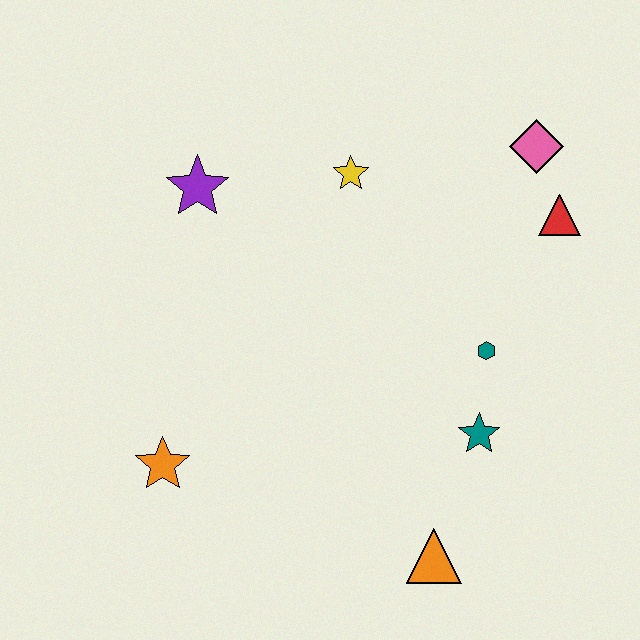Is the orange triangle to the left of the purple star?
No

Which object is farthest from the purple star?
The orange triangle is farthest from the purple star.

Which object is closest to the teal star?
The teal hexagon is closest to the teal star.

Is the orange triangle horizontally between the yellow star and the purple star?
No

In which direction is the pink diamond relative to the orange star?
The pink diamond is to the right of the orange star.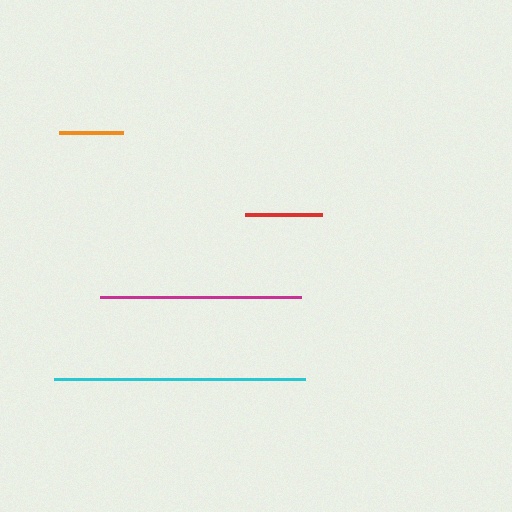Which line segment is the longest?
The cyan line is the longest at approximately 251 pixels.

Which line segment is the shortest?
The orange line is the shortest at approximately 64 pixels.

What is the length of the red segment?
The red segment is approximately 77 pixels long.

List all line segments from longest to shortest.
From longest to shortest: cyan, magenta, red, orange.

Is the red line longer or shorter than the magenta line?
The magenta line is longer than the red line.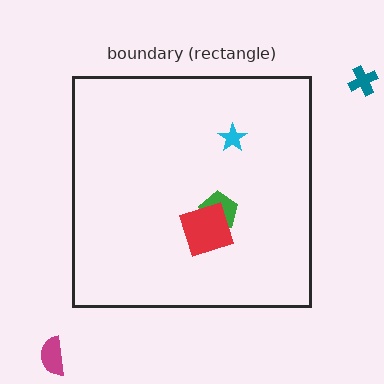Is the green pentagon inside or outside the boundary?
Inside.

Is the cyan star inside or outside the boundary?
Inside.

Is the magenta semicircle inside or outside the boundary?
Outside.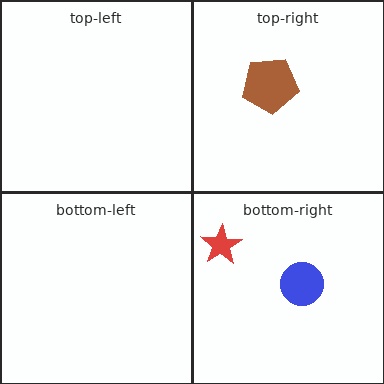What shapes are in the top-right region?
The brown pentagon.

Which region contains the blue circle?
The bottom-right region.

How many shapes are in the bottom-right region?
2.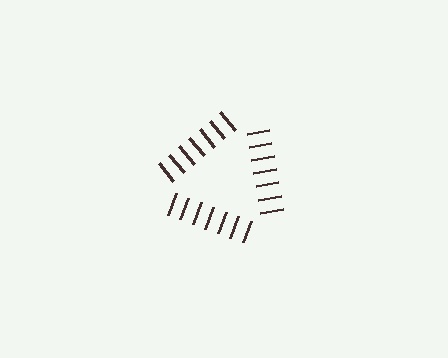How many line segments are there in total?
21 — 7 along each of the 3 edges.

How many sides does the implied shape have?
3 sides — the line-ends trace a triangle.